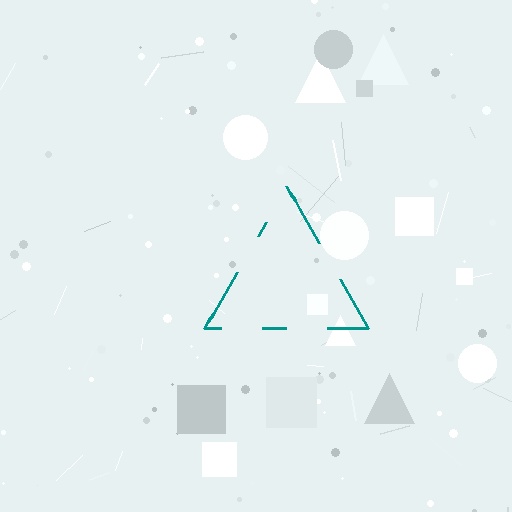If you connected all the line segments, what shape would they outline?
They would outline a triangle.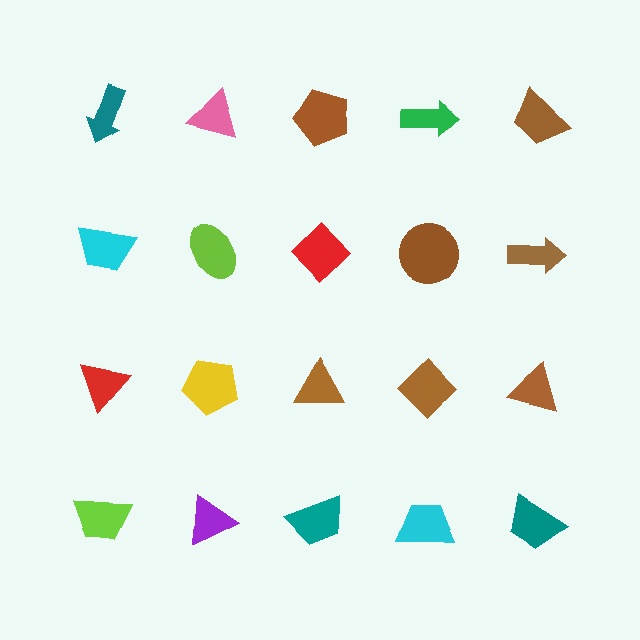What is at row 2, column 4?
A brown circle.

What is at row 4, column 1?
A lime trapezoid.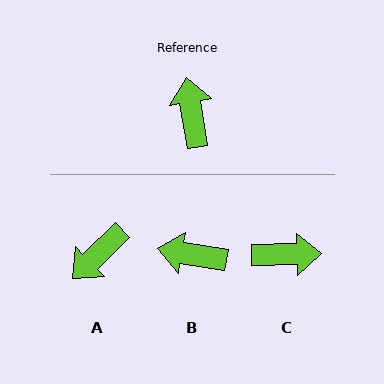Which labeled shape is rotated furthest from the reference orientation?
A, about 125 degrees away.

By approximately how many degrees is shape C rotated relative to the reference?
Approximately 98 degrees clockwise.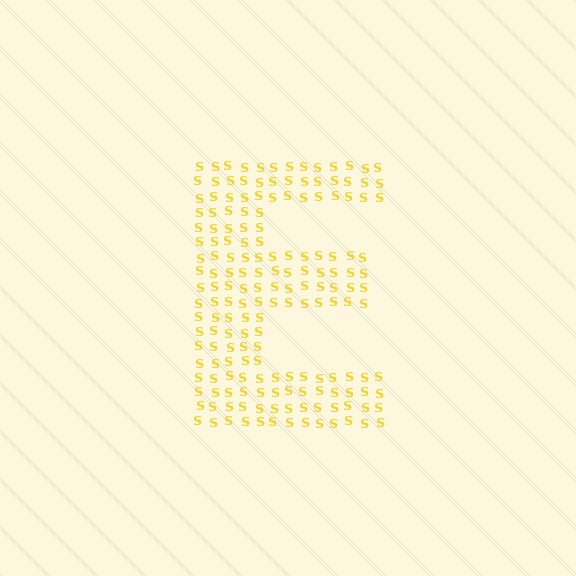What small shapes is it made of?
It is made of small letter S's.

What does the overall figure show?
The overall figure shows the letter E.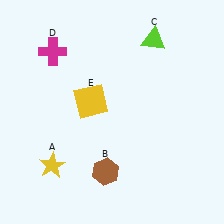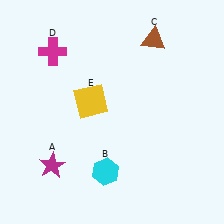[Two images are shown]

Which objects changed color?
A changed from yellow to magenta. B changed from brown to cyan. C changed from lime to brown.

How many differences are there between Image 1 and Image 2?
There are 3 differences between the two images.